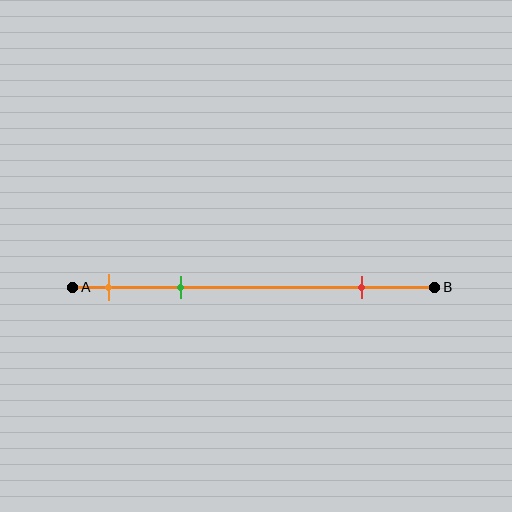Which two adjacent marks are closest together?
The orange and green marks are the closest adjacent pair.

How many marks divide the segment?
There are 3 marks dividing the segment.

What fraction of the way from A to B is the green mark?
The green mark is approximately 30% (0.3) of the way from A to B.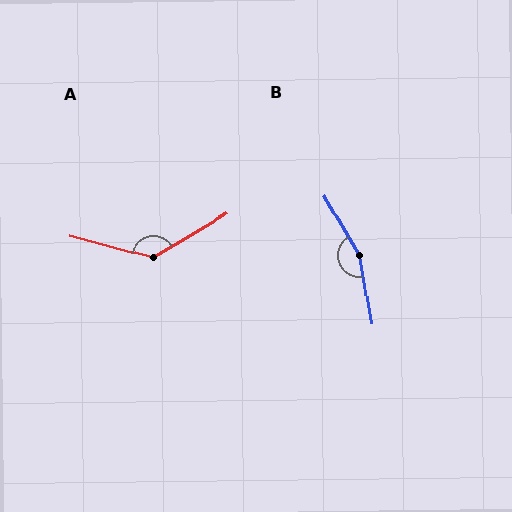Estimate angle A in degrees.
Approximately 135 degrees.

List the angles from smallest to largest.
A (135°), B (159°).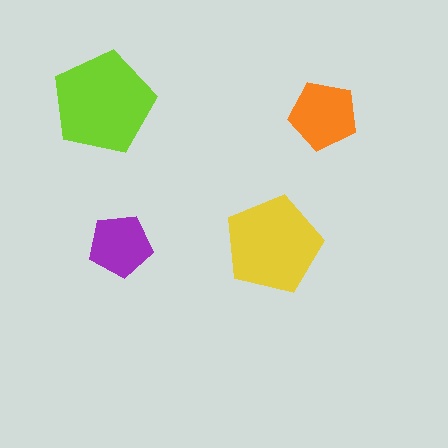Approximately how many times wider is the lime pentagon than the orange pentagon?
About 1.5 times wider.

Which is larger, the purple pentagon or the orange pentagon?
The orange one.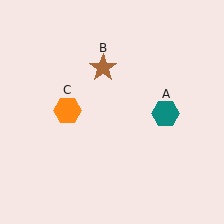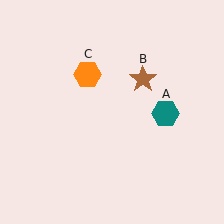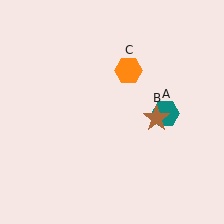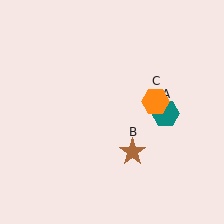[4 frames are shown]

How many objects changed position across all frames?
2 objects changed position: brown star (object B), orange hexagon (object C).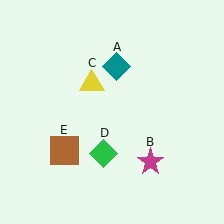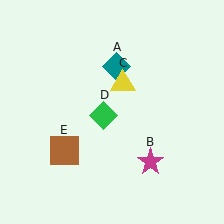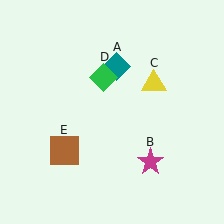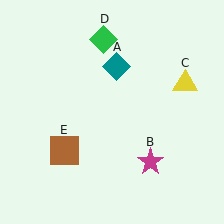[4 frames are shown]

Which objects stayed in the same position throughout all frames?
Teal diamond (object A) and magenta star (object B) and brown square (object E) remained stationary.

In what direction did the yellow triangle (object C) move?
The yellow triangle (object C) moved right.